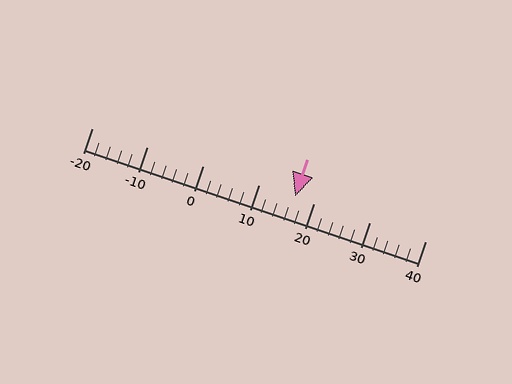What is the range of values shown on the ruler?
The ruler shows values from -20 to 40.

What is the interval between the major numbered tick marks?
The major tick marks are spaced 10 units apart.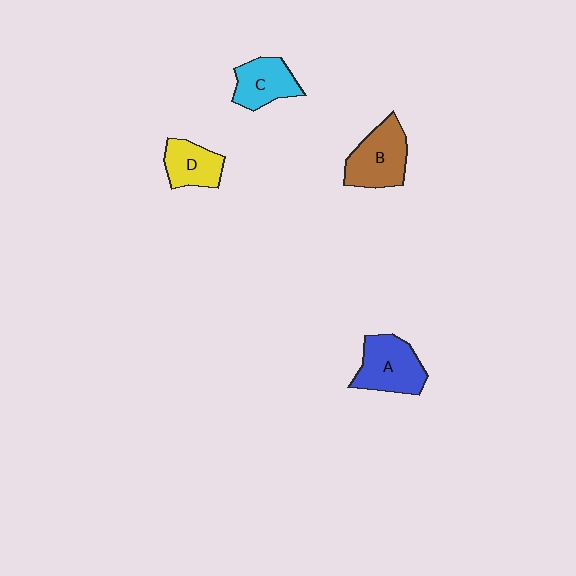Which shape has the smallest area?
Shape D (yellow).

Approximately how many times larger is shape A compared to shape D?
Approximately 1.4 times.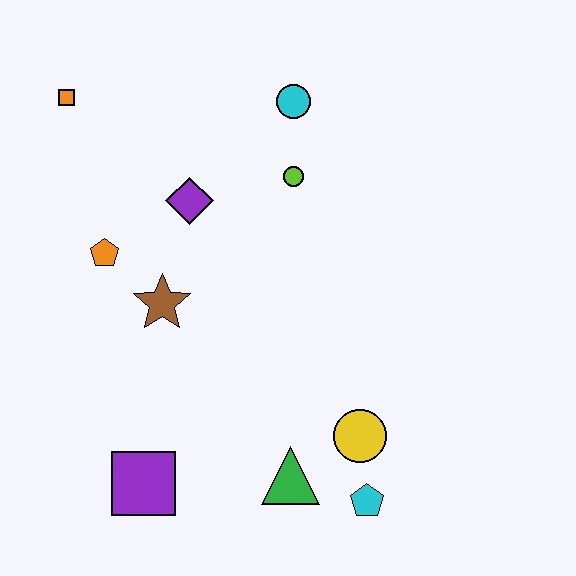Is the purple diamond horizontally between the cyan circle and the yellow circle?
No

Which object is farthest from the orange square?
The cyan pentagon is farthest from the orange square.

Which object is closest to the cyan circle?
The lime circle is closest to the cyan circle.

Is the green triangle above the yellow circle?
No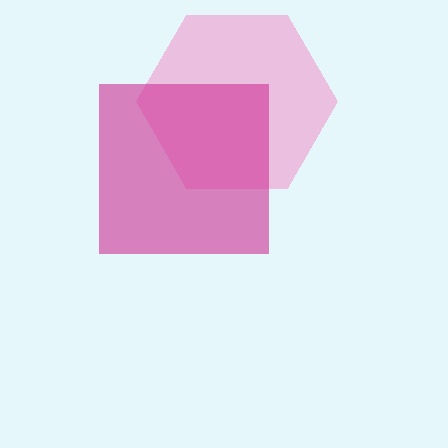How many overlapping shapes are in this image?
There are 2 overlapping shapes in the image.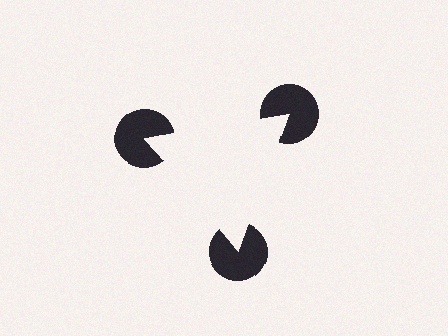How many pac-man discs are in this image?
There are 3 — one at each vertex of the illusory triangle.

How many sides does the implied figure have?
3 sides.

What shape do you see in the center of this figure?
An illusory triangle — its edges are inferred from the aligned wedge cuts in the pac-man discs, not physically drawn.